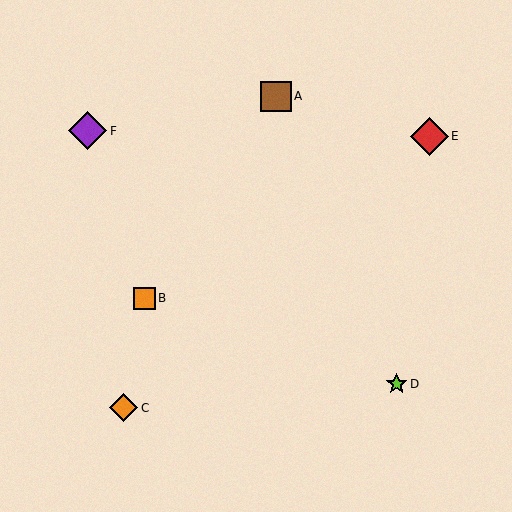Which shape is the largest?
The purple diamond (labeled F) is the largest.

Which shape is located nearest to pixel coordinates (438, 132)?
The red diamond (labeled E) at (429, 136) is nearest to that location.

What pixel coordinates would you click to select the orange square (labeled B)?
Click at (144, 298) to select the orange square B.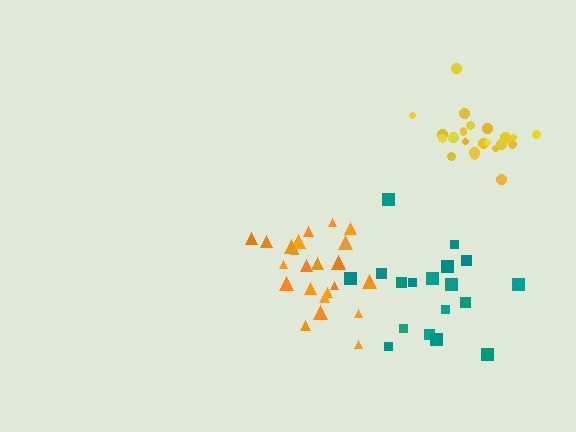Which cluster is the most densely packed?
Yellow.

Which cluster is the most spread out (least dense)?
Teal.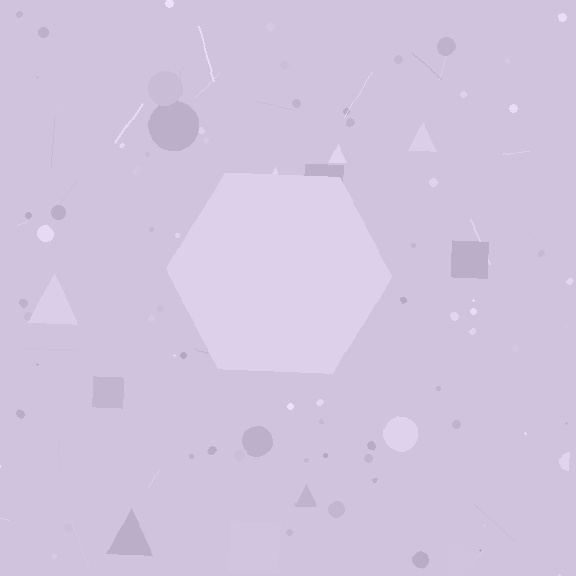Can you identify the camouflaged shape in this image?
The camouflaged shape is a hexagon.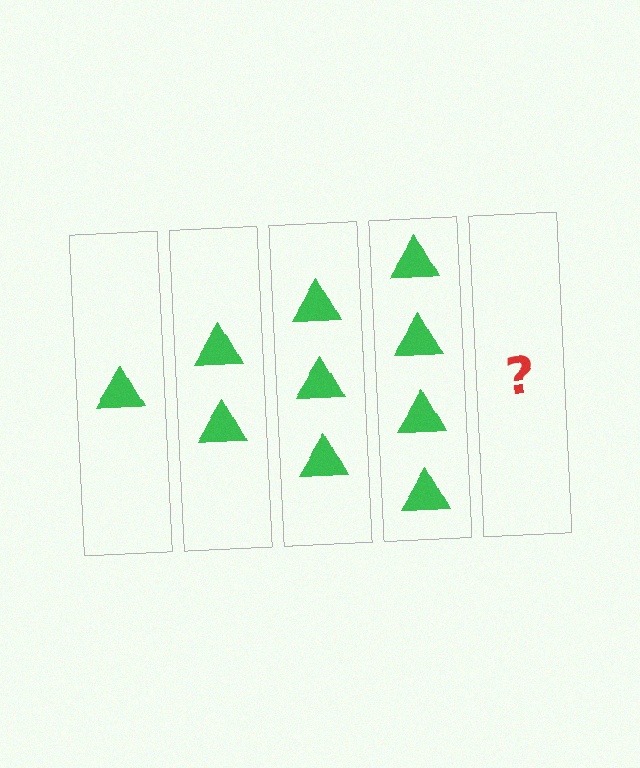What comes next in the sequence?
The next element should be 5 triangles.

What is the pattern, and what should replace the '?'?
The pattern is that each step adds one more triangle. The '?' should be 5 triangles.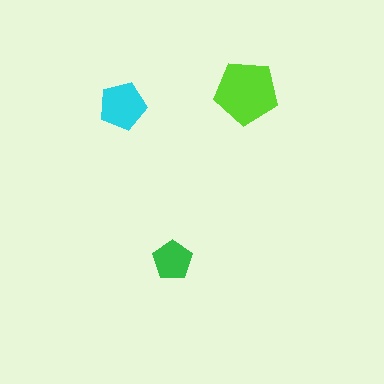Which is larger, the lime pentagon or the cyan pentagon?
The lime one.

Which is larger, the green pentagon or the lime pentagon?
The lime one.